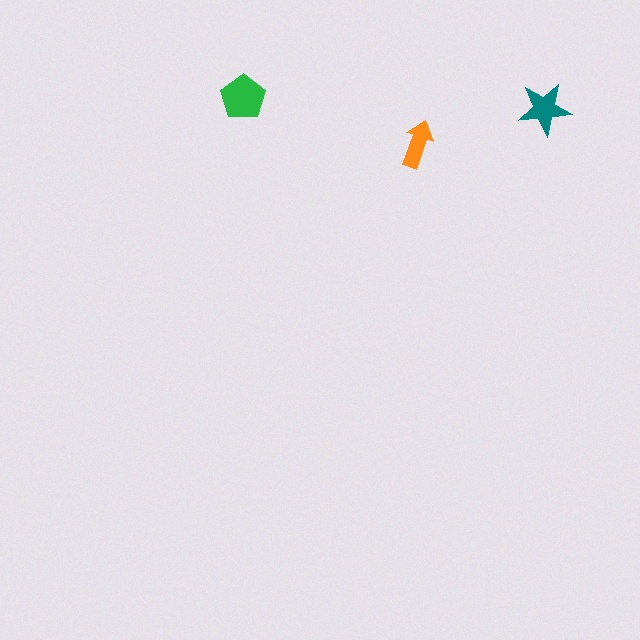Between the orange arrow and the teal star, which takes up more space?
The teal star.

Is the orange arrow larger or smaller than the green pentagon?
Smaller.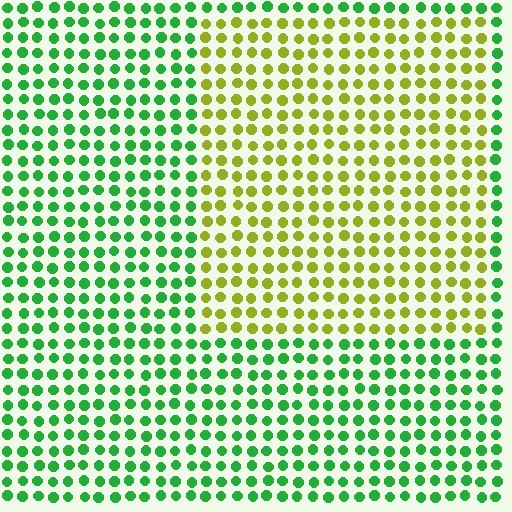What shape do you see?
I see a rectangle.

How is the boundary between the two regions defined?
The boundary is defined purely by a slight shift in hue (about 60 degrees). Spacing, size, and orientation are identical on both sides.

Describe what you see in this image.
The image is filled with small green elements in a uniform arrangement. A rectangle-shaped region is visible where the elements are tinted to a slightly different hue, forming a subtle color boundary.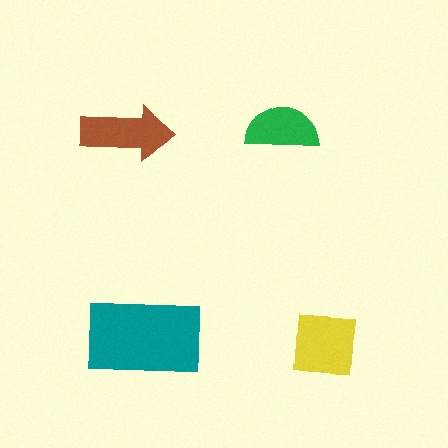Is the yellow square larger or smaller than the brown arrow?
Larger.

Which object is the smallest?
The green semicircle.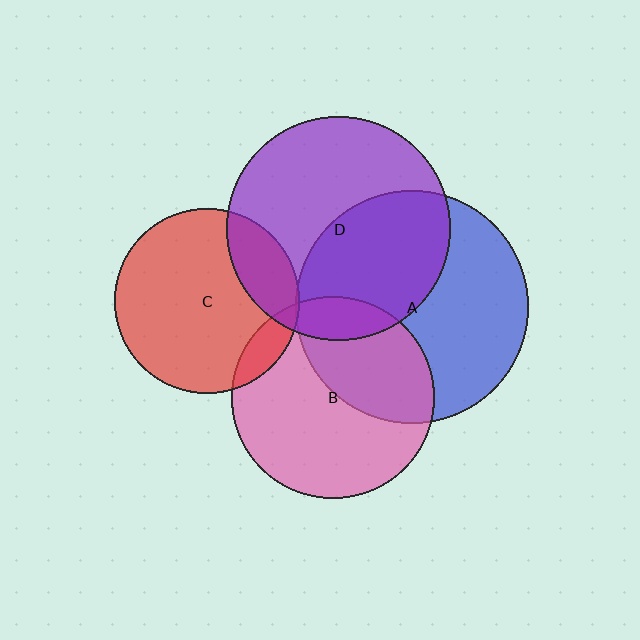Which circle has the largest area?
Circle A (blue).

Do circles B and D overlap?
Yes.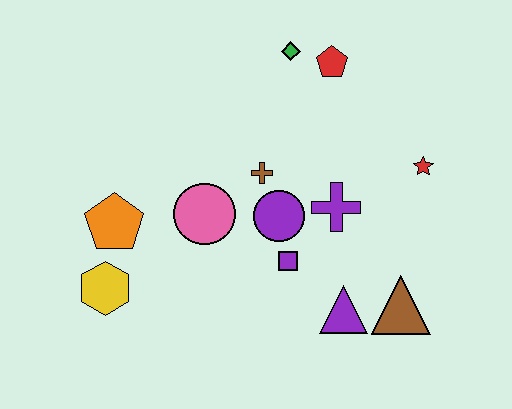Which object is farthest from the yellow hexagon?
The red star is farthest from the yellow hexagon.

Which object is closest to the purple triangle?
The brown triangle is closest to the purple triangle.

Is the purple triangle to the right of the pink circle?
Yes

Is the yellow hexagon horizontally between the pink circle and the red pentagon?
No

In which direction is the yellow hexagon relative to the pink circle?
The yellow hexagon is to the left of the pink circle.